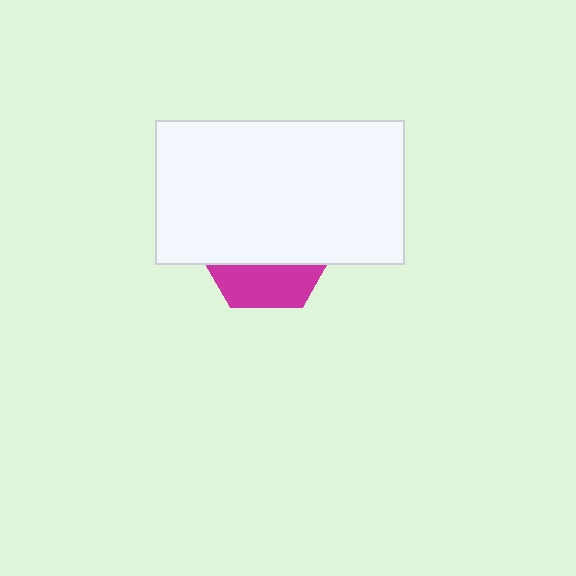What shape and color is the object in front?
The object in front is a white rectangle.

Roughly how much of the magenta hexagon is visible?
A small part of it is visible (roughly 30%).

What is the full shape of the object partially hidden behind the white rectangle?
The partially hidden object is a magenta hexagon.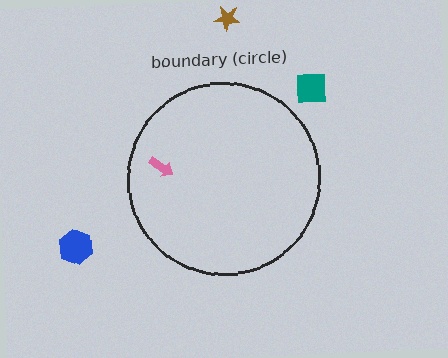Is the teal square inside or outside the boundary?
Outside.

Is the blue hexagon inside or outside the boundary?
Outside.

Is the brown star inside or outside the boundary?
Outside.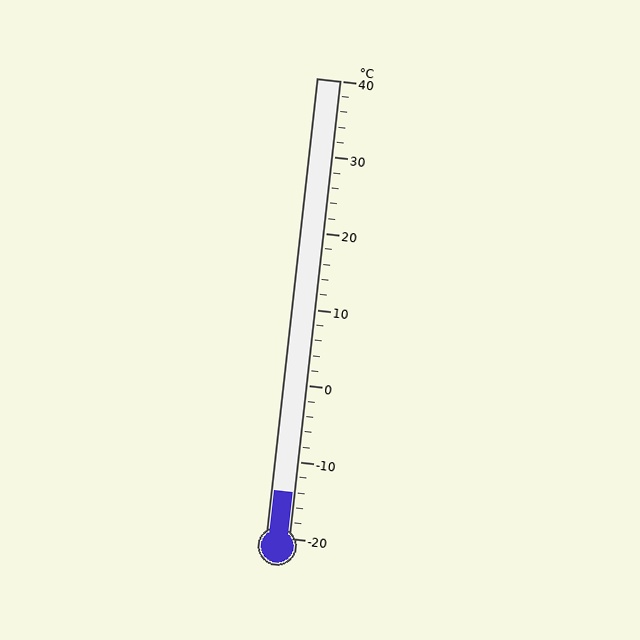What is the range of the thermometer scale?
The thermometer scale ranges from -20°C to 40°C.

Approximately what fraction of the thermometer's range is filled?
The thermometer is filled to approximately 10% of its range.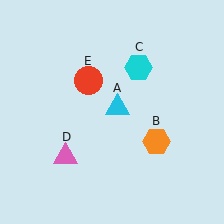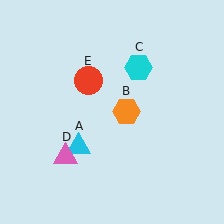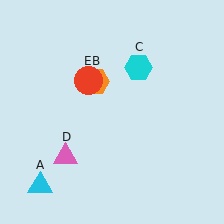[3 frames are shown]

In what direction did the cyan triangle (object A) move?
The cyan triangle (object A) moved down and to the left.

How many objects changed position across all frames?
2 objects changed position: cyan triangle (object A), orange hexagon (object B).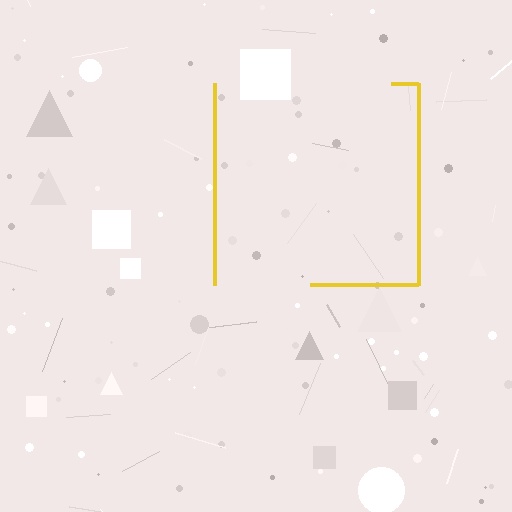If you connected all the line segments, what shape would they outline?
They would outline a square.